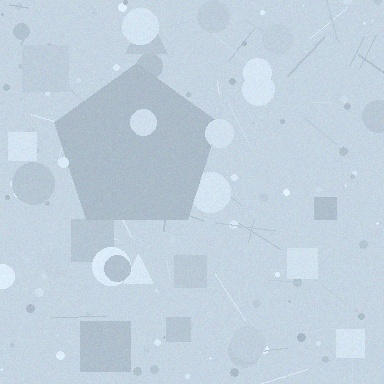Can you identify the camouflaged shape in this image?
The camouflaged shape is a pentagon.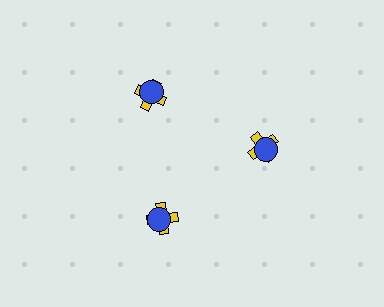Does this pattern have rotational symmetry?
Yes, this pattern has 3-fold rotational symmetry. It looks the same after rotating 120 degrees around the center.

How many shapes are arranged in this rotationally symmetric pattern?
There are 6 shapes, arranged in 3 groups of 2.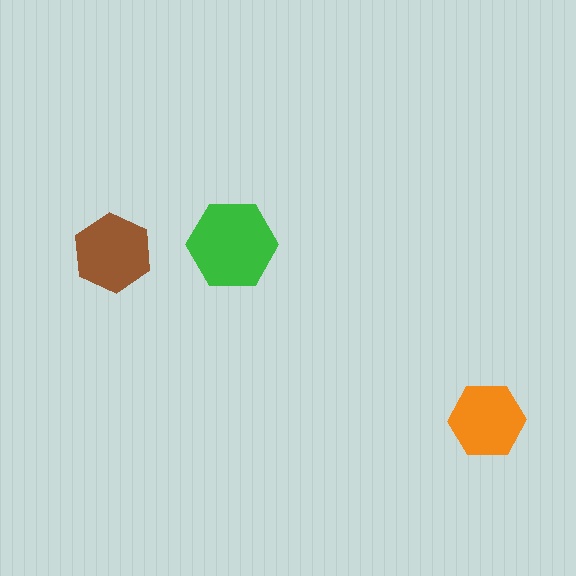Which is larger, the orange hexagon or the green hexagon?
The green one.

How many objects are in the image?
There are 3 objects in the image.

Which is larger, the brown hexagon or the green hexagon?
The green one.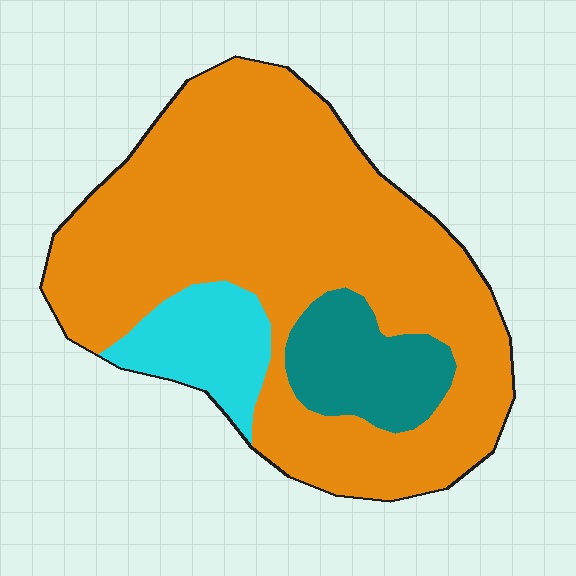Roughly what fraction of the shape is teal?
Teal covers 13% of the shape.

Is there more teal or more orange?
Orange.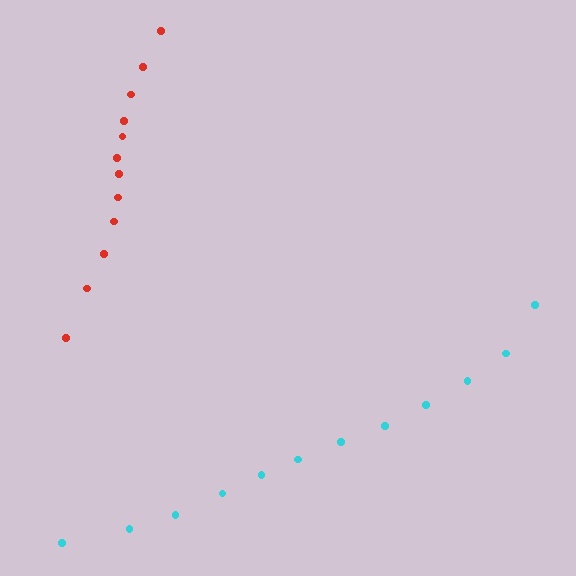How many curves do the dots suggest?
There are 2 distinct paths.